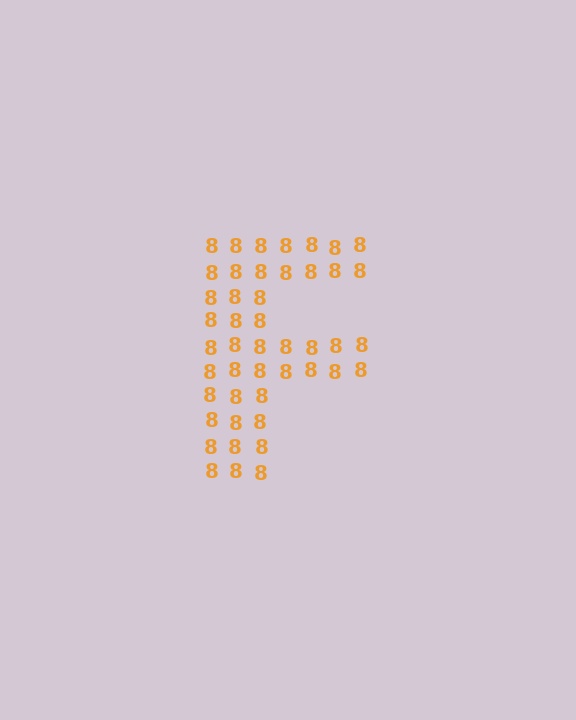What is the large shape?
The large shape is the letter F.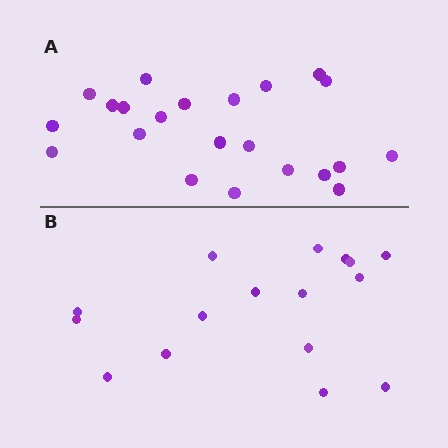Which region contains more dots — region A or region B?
Region A (the top region) has more dots.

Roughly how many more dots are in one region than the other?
Region A has about 6 more dots than region B.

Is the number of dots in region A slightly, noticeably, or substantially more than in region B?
Region A has noticeably more, but not dramatically so. The ratio is roughly 1.4 to 1.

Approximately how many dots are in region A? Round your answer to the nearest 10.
About 20 dots. (The exact count is 22, which rounds to 20.)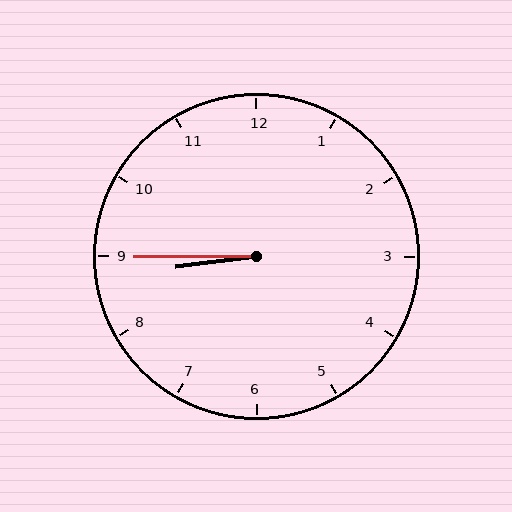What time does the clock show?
8:45.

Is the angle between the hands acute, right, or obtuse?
It is acute.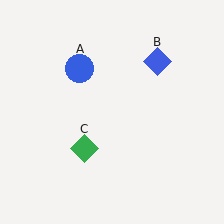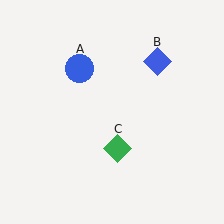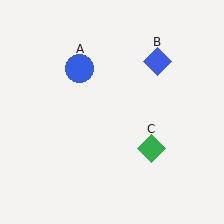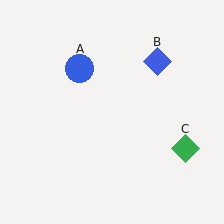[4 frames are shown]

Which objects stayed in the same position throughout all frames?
Blue circle (object A) and blue diamond (object B) remained stationary.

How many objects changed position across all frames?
1 object changed position: green diamond (object C).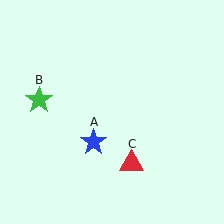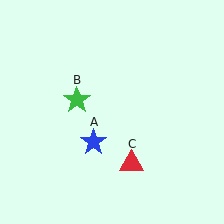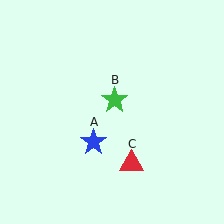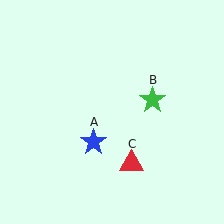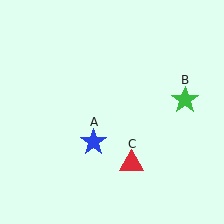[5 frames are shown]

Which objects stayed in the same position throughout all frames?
Blue star (object A) and red triangle (object C) remained stationary.